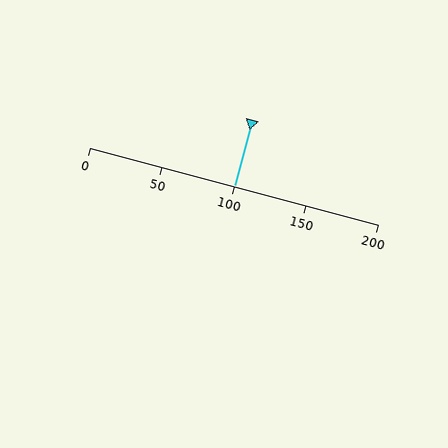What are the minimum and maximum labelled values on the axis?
The axis runs from 0 to 200.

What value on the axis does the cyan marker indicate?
The marker indicates approximately 100.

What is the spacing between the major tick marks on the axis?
The major ticks are spaced 50 apart.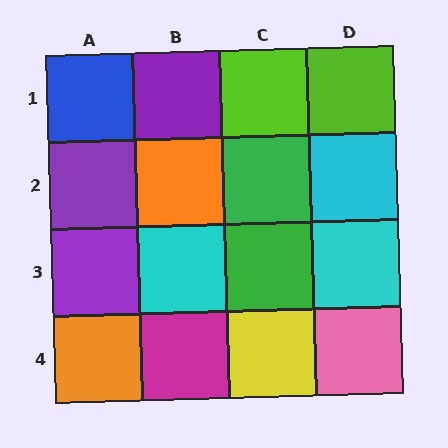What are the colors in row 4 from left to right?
Orange, magenta, yellow, pink.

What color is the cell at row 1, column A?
Blue.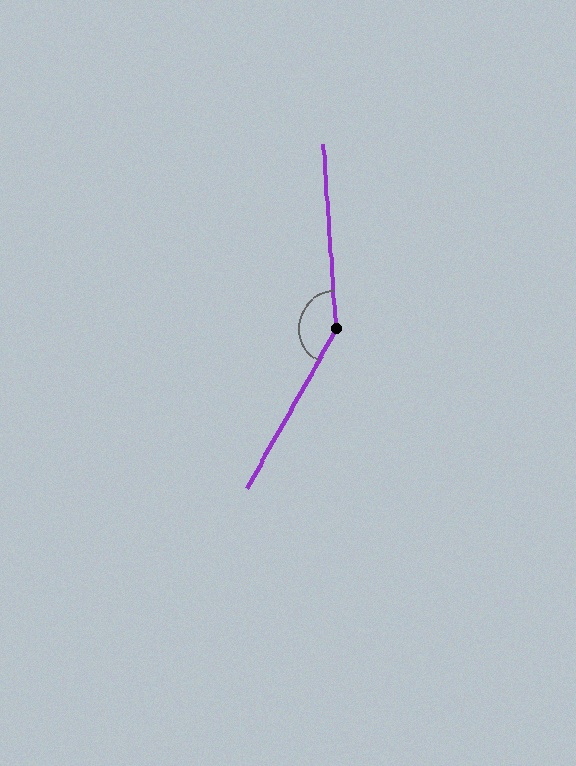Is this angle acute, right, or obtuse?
It is obtuse.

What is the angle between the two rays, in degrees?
Approximately 147 degrees.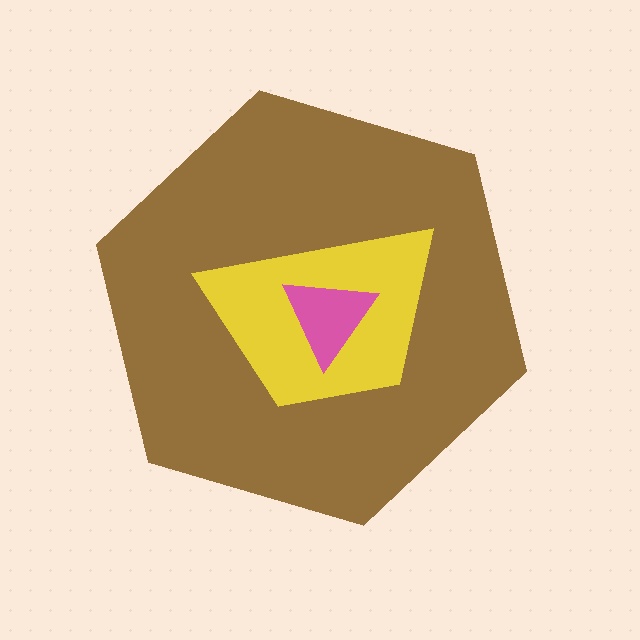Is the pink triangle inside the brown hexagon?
Yes.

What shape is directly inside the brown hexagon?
The yellow trapezoid.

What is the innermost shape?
The pink triangle.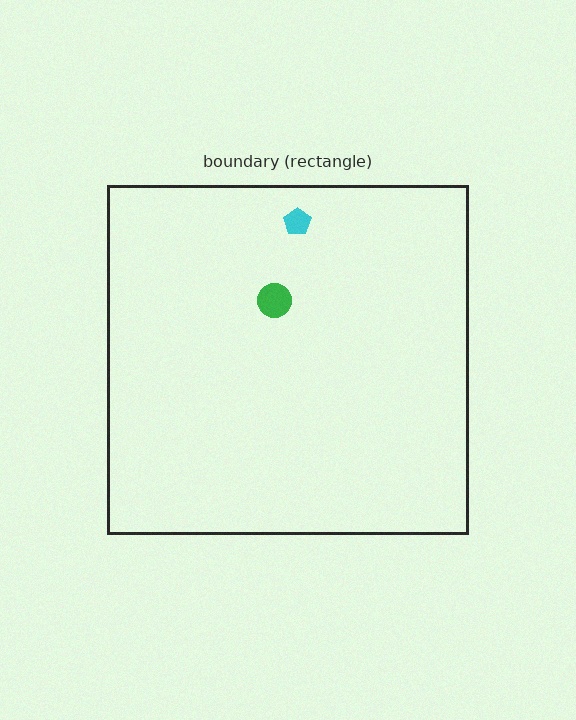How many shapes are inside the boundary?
2 inside, 0 outside.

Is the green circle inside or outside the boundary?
Inside.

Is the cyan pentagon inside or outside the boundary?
Inside.